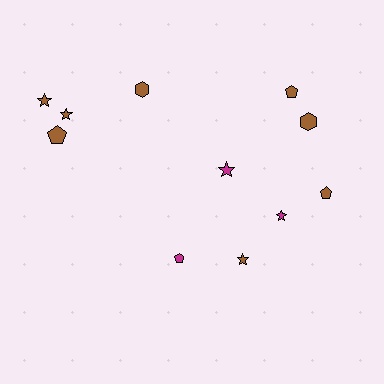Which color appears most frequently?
Brown, with 8 objects.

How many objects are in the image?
There are 11 objects.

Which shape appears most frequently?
Star, with 5 objects.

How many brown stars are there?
There are 3 brown stars.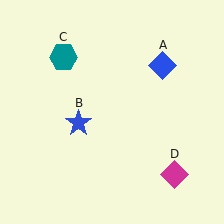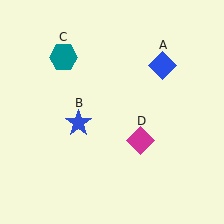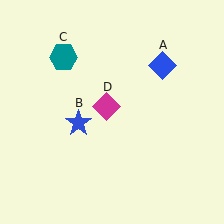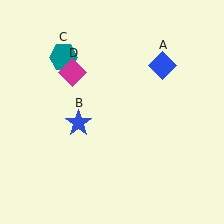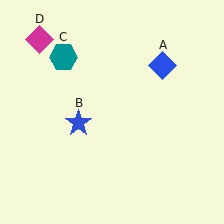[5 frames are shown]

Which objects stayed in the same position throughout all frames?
Blue diamond (object A) and blue star (object B) and teal hexagon (object C) remained stationary.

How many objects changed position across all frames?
1 object changed position: magenta diamond (object D).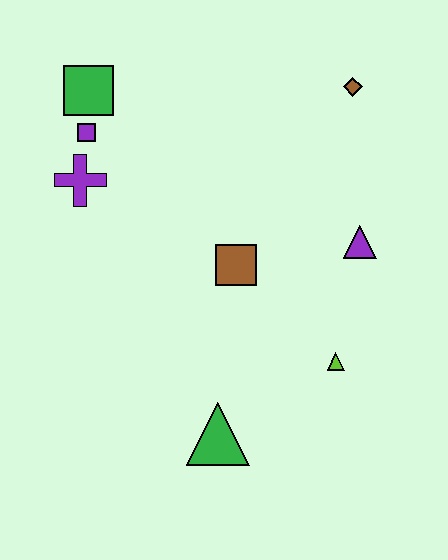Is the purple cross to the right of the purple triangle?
No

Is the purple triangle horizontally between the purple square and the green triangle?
No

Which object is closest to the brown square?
The purple triangle is closest to the brown square.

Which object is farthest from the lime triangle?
The green square is farthest from the lime triangle.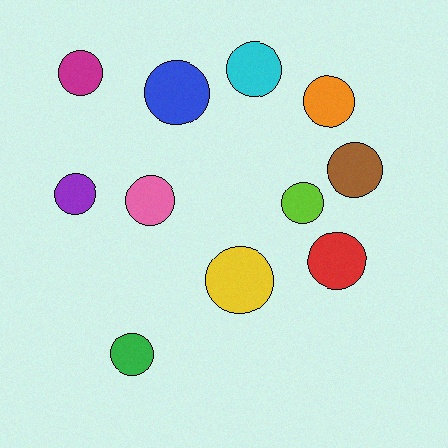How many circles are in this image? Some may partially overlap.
There are 11 circles.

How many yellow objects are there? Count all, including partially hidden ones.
There is 1 yellow object.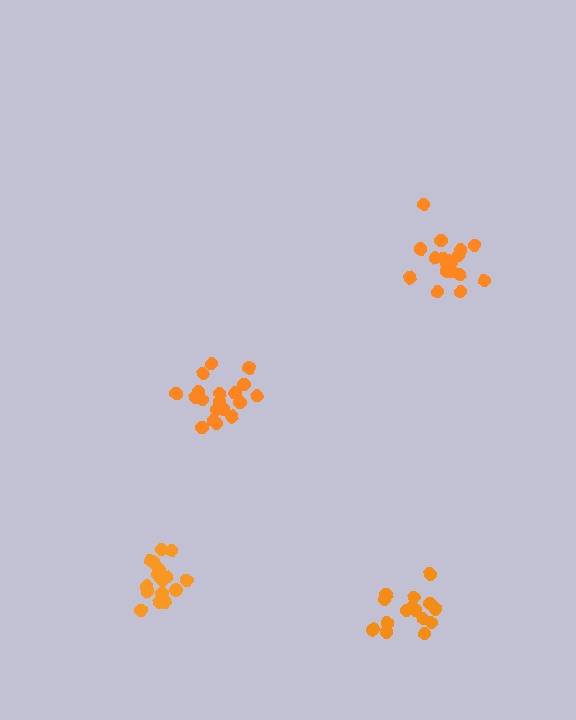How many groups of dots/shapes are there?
There are 4 groups.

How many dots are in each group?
Group 1: 19 dots, Group 2: 15 dots, Group 3: 18 dots, Group 4: 19 dots (71 total).